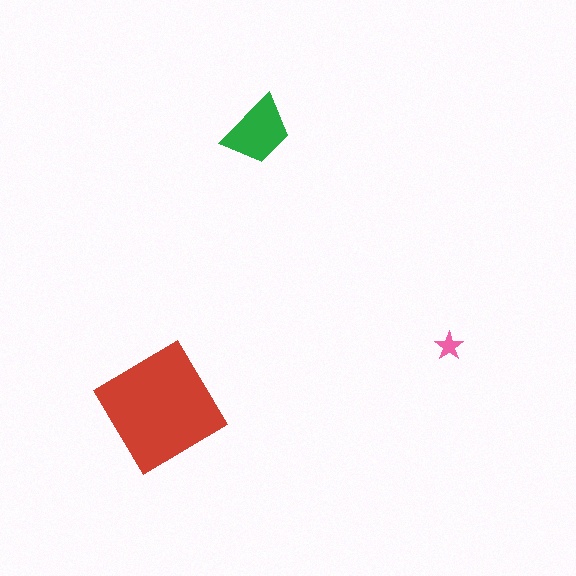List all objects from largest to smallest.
The red diamond, the green trapezoid, the pink star.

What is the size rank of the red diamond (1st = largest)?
1st.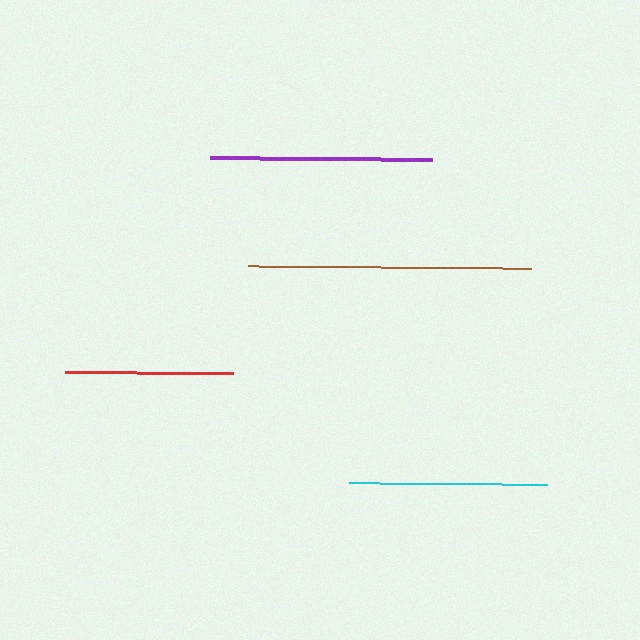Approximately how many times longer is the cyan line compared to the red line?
The cyan line is approximately 1.2 times the length of the red line.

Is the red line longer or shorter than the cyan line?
The cyan line is longer than the red line.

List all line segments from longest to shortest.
From longest to shortest: brown, purple, cyan, red.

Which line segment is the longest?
The brown line is the longest at approximately 283 pixels.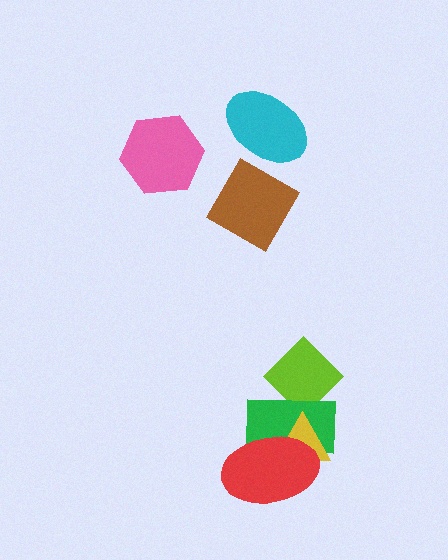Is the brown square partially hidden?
No, no other shape covers it.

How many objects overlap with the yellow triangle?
2 objects overlap with the yellow triangle.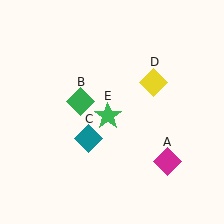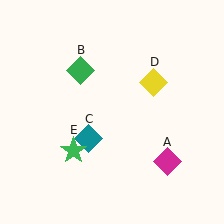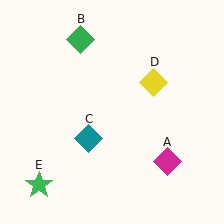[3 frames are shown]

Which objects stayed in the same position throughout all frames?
Magenta diamond (object A) and teal diamond (object C) and yellow diamond (object D) remained stationary.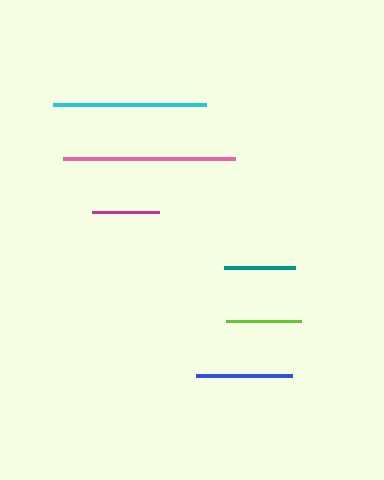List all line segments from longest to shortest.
From longest to shortest: pink, cyan, blue, lime, teal, magenta.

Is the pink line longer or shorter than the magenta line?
The pink line is longer than the magenta line.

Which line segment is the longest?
The pink line is the longest at approximately 172 pixels.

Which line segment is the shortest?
The magenta line is the shortest at approximately 66 pixels.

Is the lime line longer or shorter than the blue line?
The blue line is longer than the lime line.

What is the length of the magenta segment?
The magenta segment is approximately 66 pixels long.